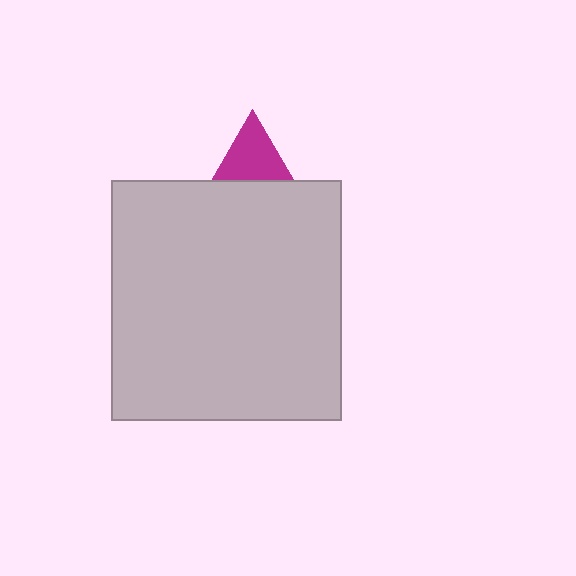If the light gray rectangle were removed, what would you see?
You would see the complete magenta triangle.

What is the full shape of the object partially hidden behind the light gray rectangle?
The partially hidden object is a magenta triangle.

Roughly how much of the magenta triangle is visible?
A small part of it is visible (roughly 38%).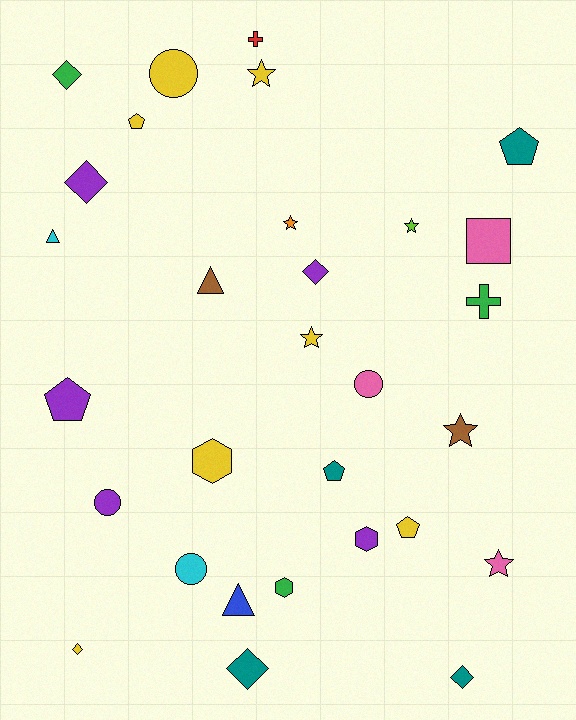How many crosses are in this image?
There are 2 crosses.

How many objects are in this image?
There are 30 objects.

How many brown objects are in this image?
There are 2 brown objects.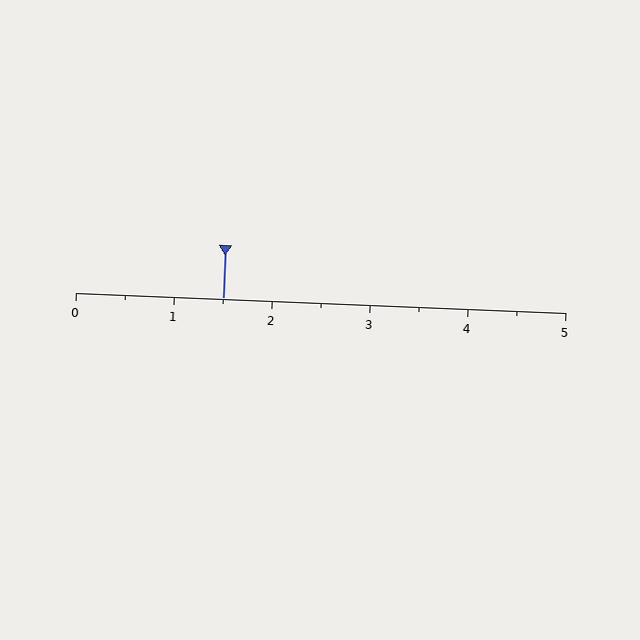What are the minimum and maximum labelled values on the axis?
The axis runs from 0 to 5.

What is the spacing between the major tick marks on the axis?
The major ticks are spaced 1 apart.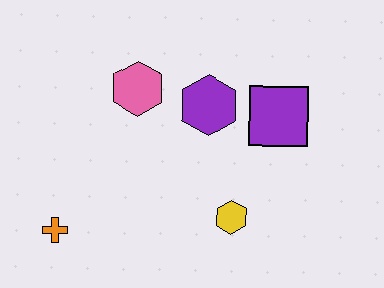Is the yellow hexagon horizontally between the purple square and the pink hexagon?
Yes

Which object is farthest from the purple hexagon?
The orange cross is farthest from the purple hexagon.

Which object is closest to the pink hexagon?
The purple hexagon is closest to the pink hexagon.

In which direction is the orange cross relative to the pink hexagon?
The orange cross is below the pink hexagon.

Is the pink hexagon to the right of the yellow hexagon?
No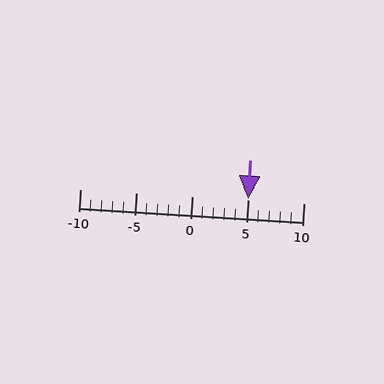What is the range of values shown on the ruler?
The ruler shows values from -10 to 10.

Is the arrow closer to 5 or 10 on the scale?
The arrow is closer to 5.